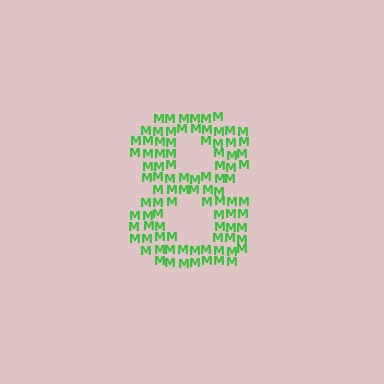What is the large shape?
The large shape is the digit 8.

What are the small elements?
The small elements are letter M's.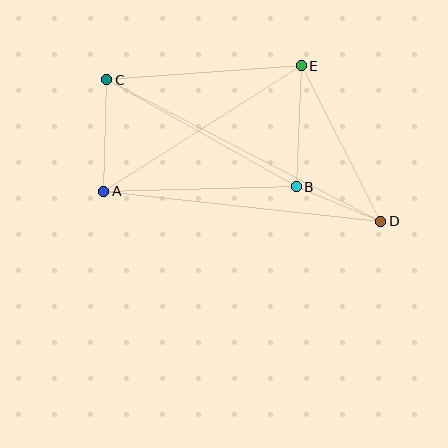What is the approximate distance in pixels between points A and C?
The distance between A and C is approximately 111 pixels.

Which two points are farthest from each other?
Points C and D are farthest from each other.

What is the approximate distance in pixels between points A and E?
The distance between A and E is approximately 234 pixels.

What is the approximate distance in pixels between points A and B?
The distance between A and B is approximately 193 pixels.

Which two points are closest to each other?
Points B and D are closest to each other.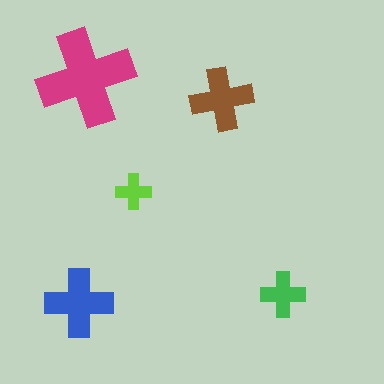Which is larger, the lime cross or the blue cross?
The blue one.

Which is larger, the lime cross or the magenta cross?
The magenta one.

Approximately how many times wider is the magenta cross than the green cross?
About 2 times wider.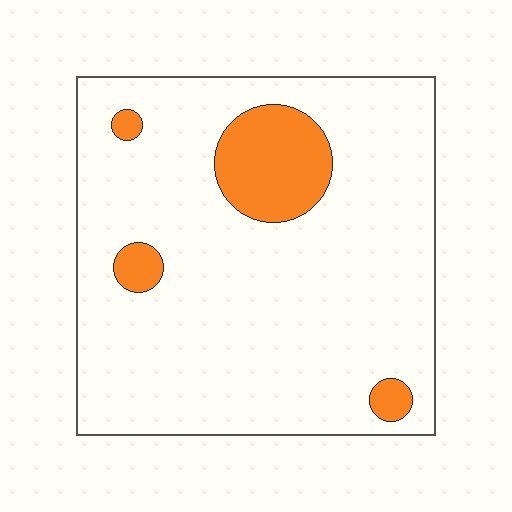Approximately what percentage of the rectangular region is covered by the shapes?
Approximately 10%.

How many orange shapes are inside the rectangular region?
4.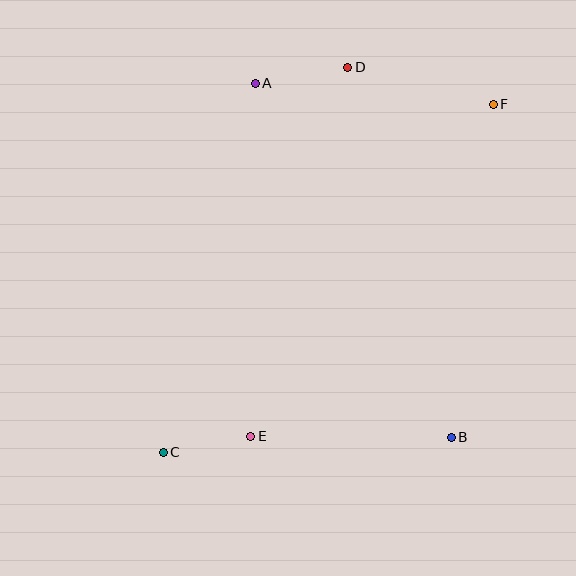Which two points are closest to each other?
Points C and E are closest to each other.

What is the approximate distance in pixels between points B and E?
The distance between B and E is approximately 201 pixels.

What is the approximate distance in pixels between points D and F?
The distance between D and F is approximately 150 pixels.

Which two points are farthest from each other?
Points C and F are farthest from each other.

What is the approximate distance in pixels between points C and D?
The distance between C and D is approximately 427 pixels.